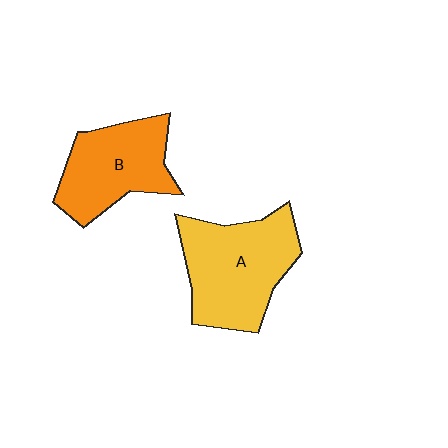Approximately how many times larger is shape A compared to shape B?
Approximately 1.3 times.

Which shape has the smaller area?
Shape B (orange).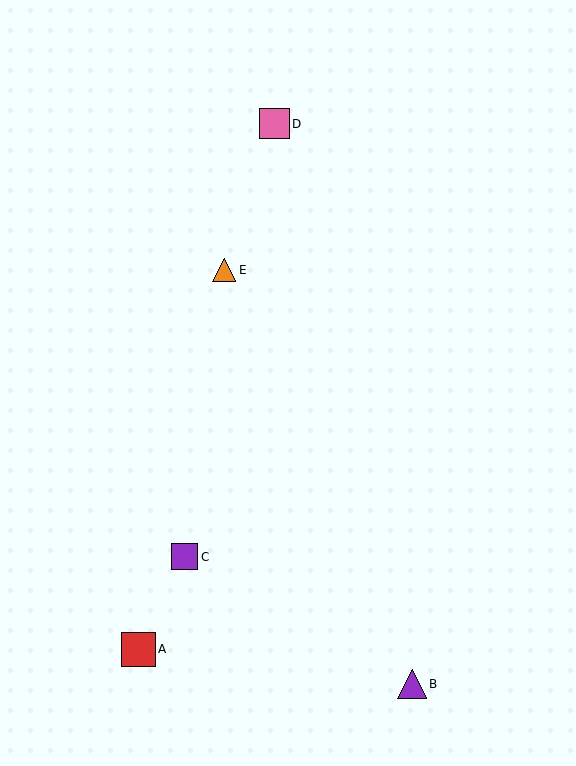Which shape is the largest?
The red square (labeled A) is the largest.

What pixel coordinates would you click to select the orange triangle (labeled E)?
Click at (224, 270) to select the orange triangle E.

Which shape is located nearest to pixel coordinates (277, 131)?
The pink square (labeled D) at (274, 124) is nearest to that location.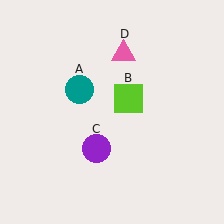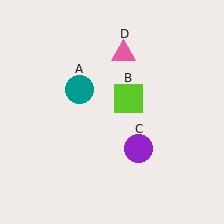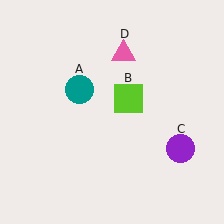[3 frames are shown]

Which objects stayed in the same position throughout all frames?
Teal circle (object A) and lime square (object B) and pink triangle (object D) remained stationary.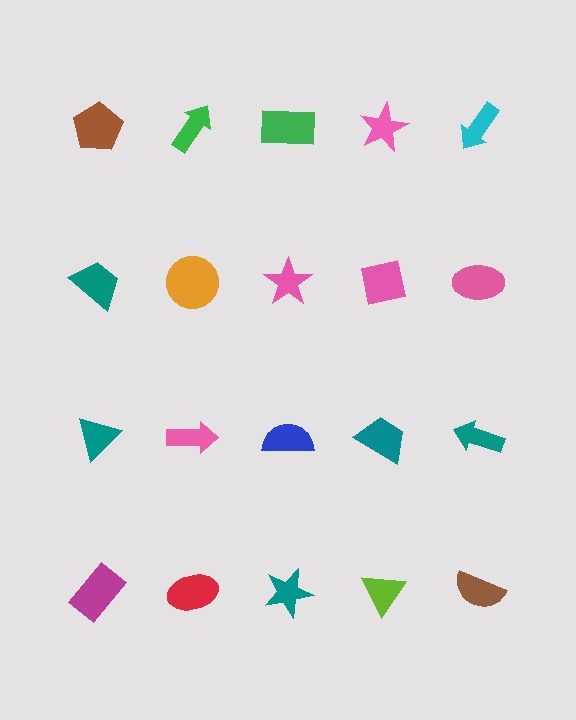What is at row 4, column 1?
A magenta rectangle.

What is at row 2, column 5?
A pink ellipse.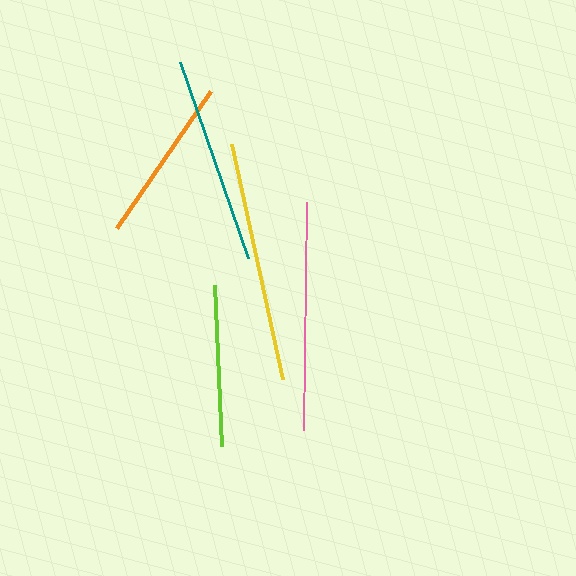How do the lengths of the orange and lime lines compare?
The orange and lime lines are approximately the same length.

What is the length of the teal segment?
The teal segment is approximately 208 pixels long.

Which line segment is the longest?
The yellow line is the longest at approximately 240 pixels.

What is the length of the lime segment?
The lime segment is approximately 161 pixels long.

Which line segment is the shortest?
The lime line is the shortest at approximately 161 pixels.